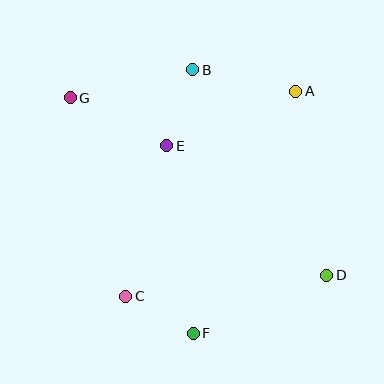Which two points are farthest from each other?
Points D and G are farthest from each other.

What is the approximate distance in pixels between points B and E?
The distance between B and E is approximately 81 pixels.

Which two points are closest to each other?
Points C and F are closest to each other.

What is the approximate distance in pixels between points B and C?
The distance between B and C is approximately 236 pixels.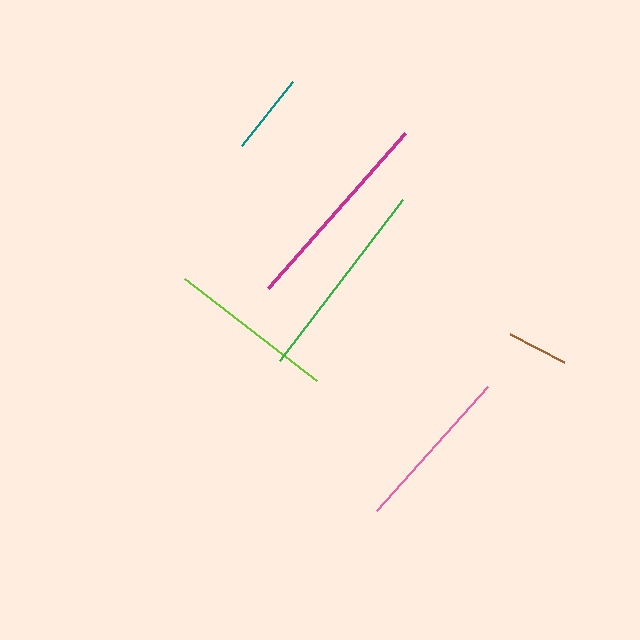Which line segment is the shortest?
The brown line is the shortest at approximately 61 pixels.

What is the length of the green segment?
The green segment is approximately 202 pixels long.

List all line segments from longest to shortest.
From longest to shortest: magenta, green, lime, pink, teal, brown.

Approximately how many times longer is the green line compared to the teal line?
The green line is approximately 2.5 times the length of the teal line.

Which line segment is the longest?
The magenta line is the longest at approximately 207 pixels.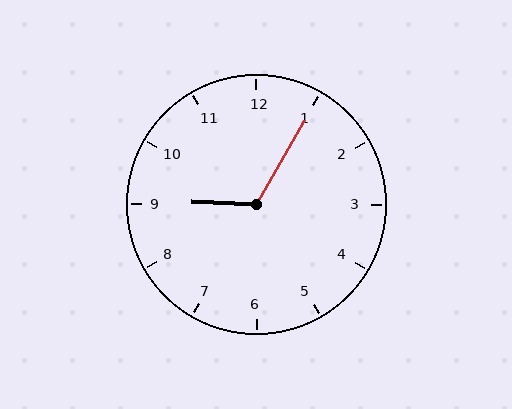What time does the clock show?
9:05.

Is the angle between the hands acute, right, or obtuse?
It is obtuse.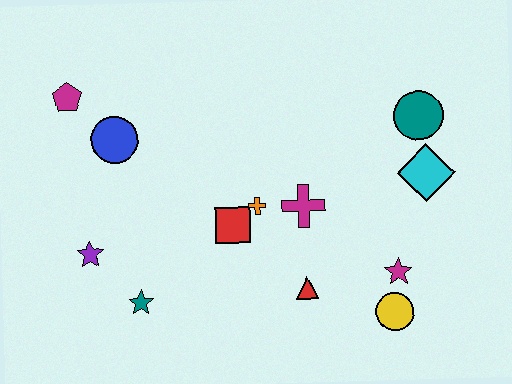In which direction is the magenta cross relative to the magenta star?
The magenta cross is to the left of the magenta star.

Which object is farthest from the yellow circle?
The magenta pentagon is farthest from the yellow circle.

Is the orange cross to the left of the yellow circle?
Yes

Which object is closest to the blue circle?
The magenta pentagon is closest to the blue circle.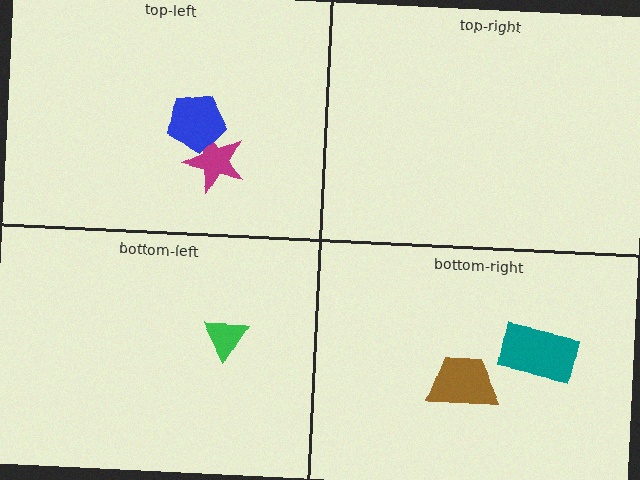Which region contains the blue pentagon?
The top-left region.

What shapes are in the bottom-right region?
The brown trapezoid, the teal rectangle.